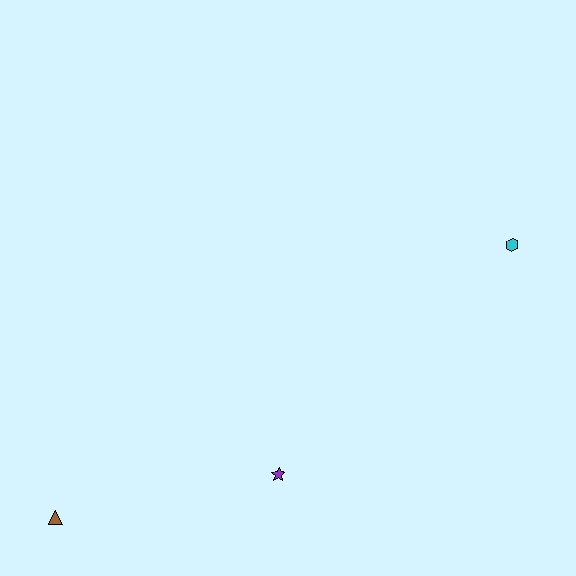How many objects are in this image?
There are 3 objects.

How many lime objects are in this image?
There are no lime objects.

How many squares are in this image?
There are no squares.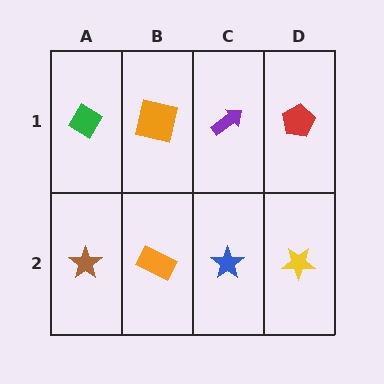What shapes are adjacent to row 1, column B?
An orange rectangle (row 2, column B), a green diamond (row 1, column A), a purple arrow (row 1, column C).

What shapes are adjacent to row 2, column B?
An orange square (row 1, column B), a brown star (row 2, column A), a blue star (row 2, column C).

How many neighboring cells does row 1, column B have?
3.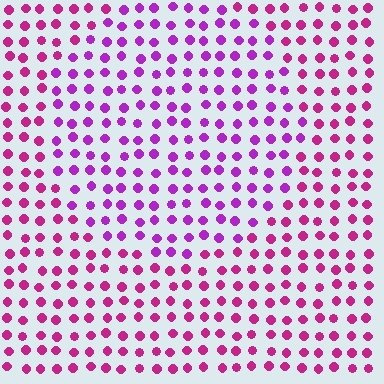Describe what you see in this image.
The image is filled with small magenta elements in a uniform arrangement. A circle-shaped region is visible where the elements are tinted to a slightly different hue, forming a subtle color boundary.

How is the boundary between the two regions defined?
The boundary is defined purely by a slight shift in hue (about 30 degrees). Spacing, size, and orientation are identical on both sides.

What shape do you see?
I see a circle.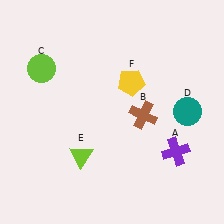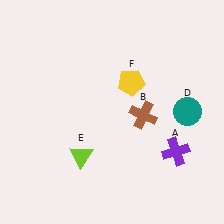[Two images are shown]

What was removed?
The lime circle (C) was removed in Image 2.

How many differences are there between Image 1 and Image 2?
There is 1 difference between the two images.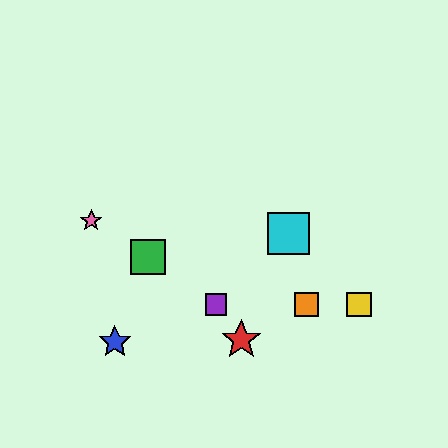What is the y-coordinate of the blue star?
The blue star is at y≈342.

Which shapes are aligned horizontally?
The yellow square, the purple square, the orange square are aligned horizontally.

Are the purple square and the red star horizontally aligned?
No, the purple square is at y≈304 and the red star is at y≈340.